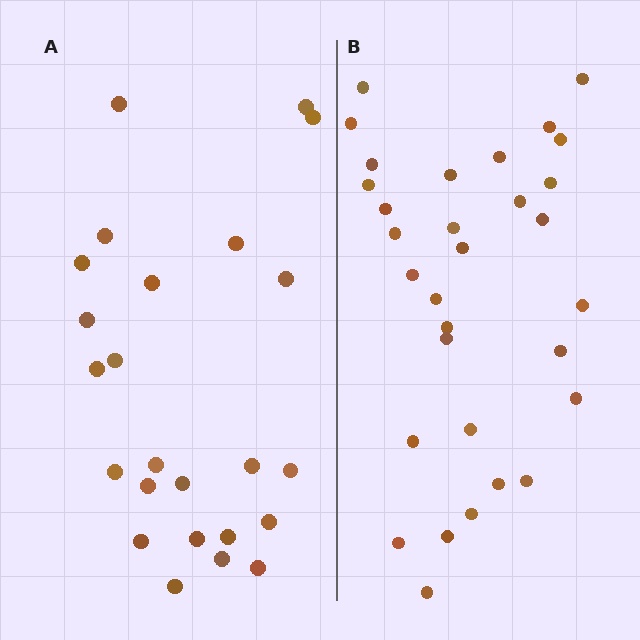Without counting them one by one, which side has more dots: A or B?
Region B (the right region) has more dots.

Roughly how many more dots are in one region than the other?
Region B has roughly 8 or so more dots than region A.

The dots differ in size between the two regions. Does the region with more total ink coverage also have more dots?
No. Region A has more total ink coverage because its dots are larger, but region B actually contains more individual dots. Total area can be misleading — the number of items is what matters here.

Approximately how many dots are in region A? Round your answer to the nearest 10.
About 20 dots. (The exact count is 24, which rounds to 20.)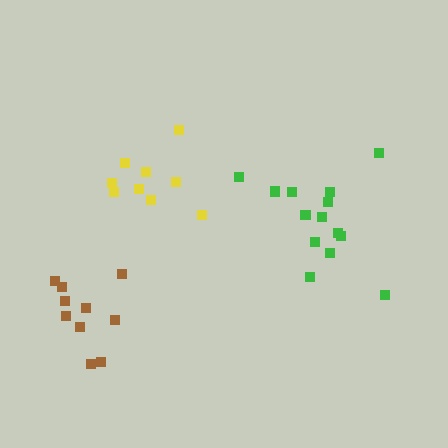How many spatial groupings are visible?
There are 3 spatial groupings.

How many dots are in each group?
Group 1: 14 dots, Group 2: 9 dots, Group 3: 10 dots (33 total).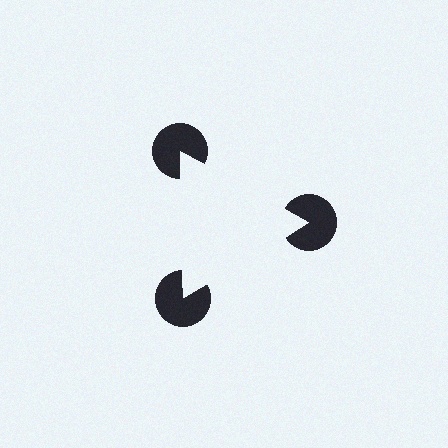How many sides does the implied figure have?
3 sides.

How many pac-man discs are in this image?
There are 3 — one at each vertex of the illusory triangle.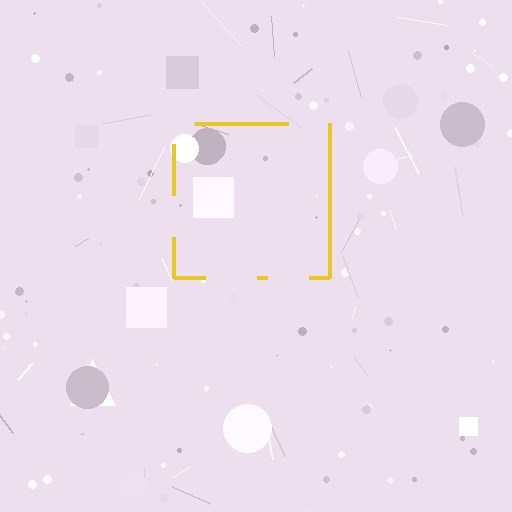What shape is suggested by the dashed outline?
The dashed outline suggests a square.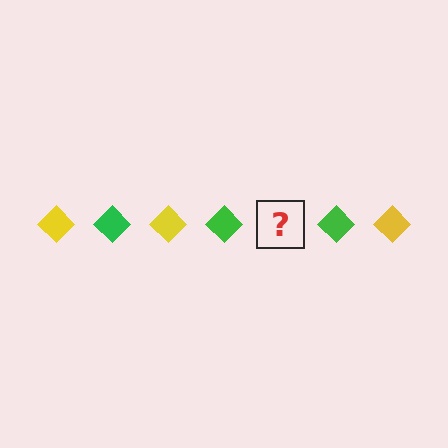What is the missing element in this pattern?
The missing element is a yellow diamond.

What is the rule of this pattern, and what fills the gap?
The rule is that the pattern cycles through yellow, green diamonds. The gap should be filled with a yellow diamond.